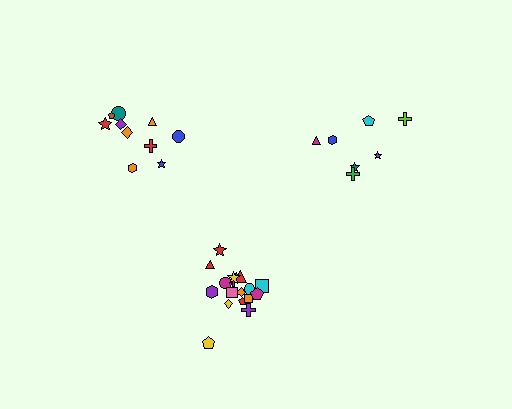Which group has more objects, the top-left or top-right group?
The top-left group.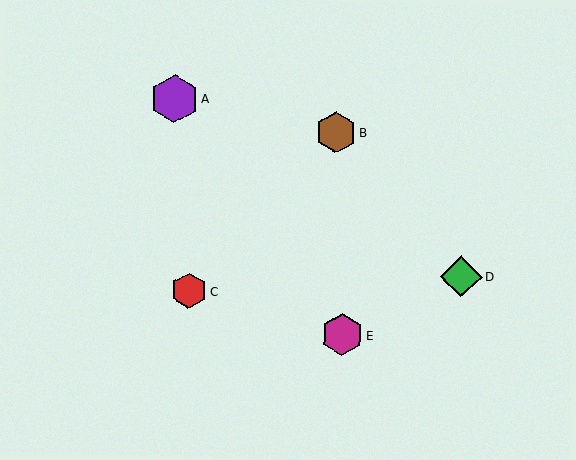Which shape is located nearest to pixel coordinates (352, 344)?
The magenta hexagon (labeled E) at (342, 335) is nearest to that location.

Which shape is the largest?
The purple hexagon (labeled A) is the largest.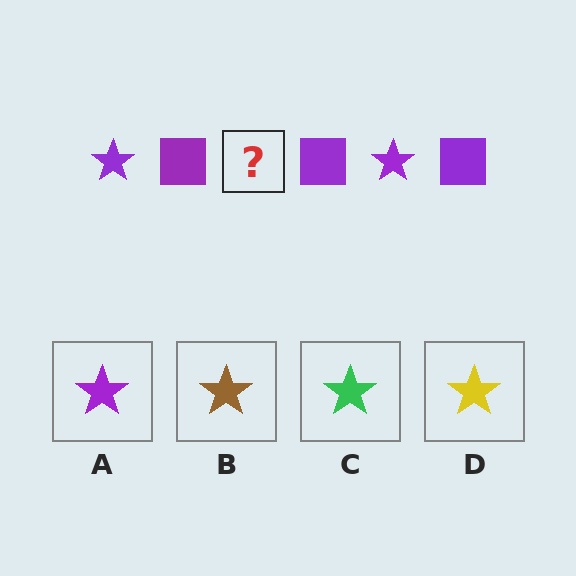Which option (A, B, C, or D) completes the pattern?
A.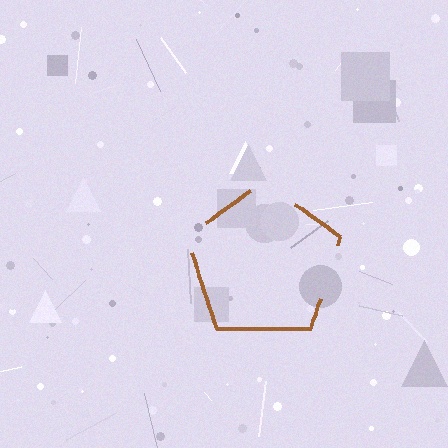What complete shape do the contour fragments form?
The contour fragments form a pentagon.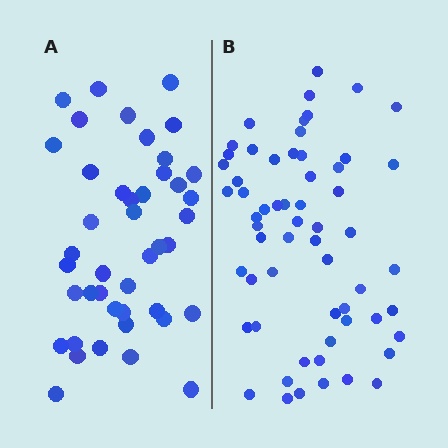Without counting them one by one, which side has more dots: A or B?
Region B (the right region) has more dots.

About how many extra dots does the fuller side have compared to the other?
Region B has approximately 15 more dots than region A.